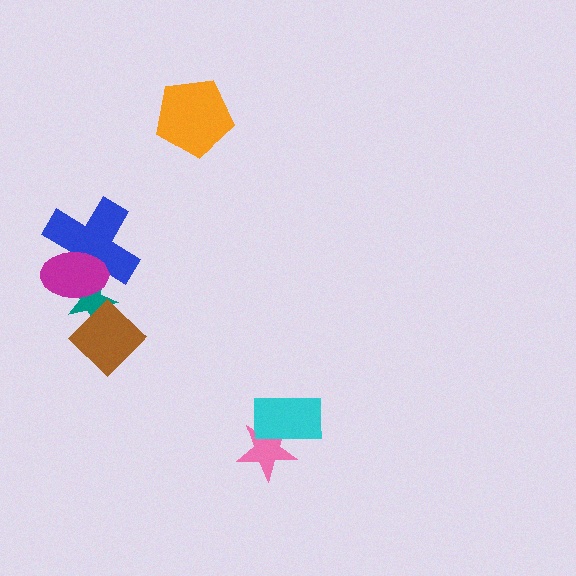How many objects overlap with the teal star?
3 objects overlap with the teal star.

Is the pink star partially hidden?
Yes, it is partially covered by another shape.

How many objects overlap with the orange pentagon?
0 objects overlap with the orange pentagon.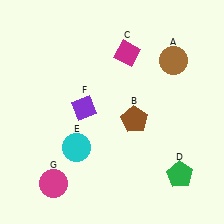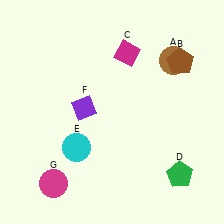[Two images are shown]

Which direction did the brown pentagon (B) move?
The brown pentagon (B) moved up.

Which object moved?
The brown pentagon (B) moved up.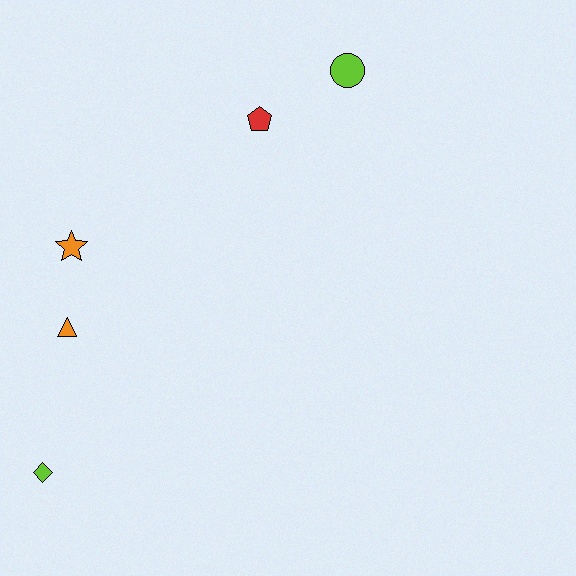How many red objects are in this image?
There is 1 red object.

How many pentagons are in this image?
There is 1 pentagon.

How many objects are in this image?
There are 5 objects.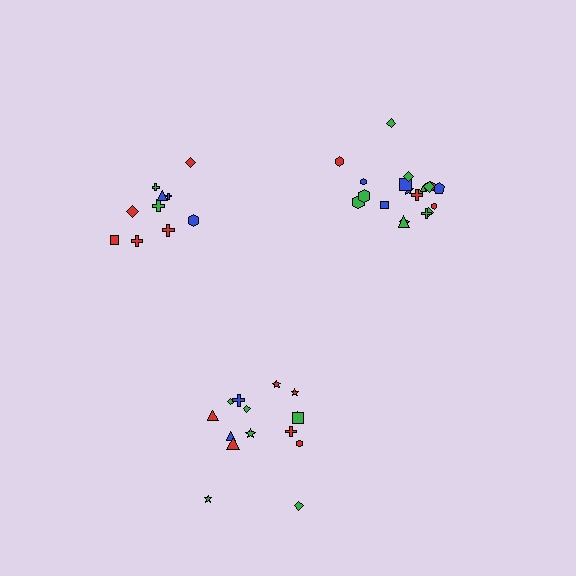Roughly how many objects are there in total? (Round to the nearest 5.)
Roughly 45 objects in total.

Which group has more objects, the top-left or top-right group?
The top-right group.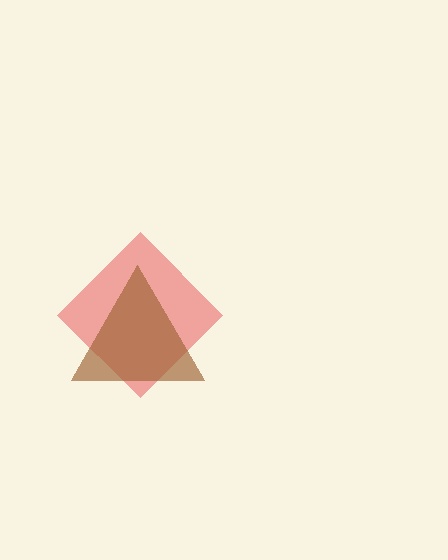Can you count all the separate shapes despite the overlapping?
Yes, there are 2 separate shapes.